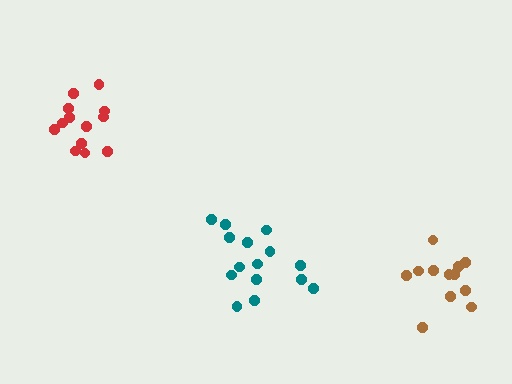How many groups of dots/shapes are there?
There are 3 groups.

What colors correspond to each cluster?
The clusters are colored: teal, red, brown.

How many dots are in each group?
Group 1: 15 dots, Group 2: 13 dots, Group 3: 13 dots (41 total).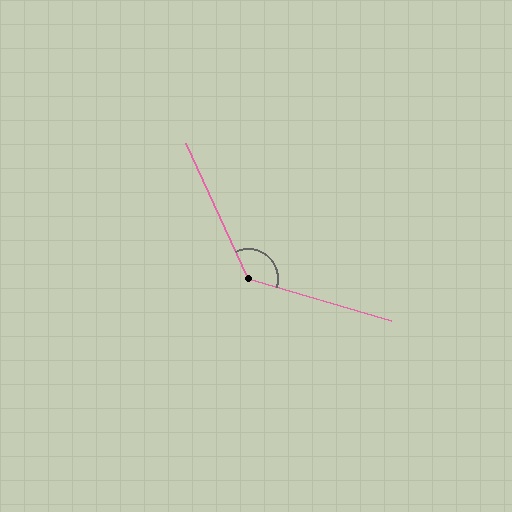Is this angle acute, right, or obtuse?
It is obtuse.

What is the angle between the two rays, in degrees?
Approximately 131 degrees.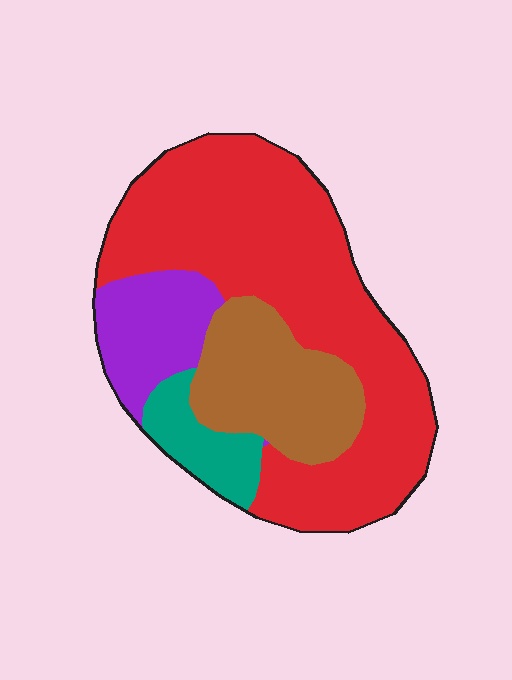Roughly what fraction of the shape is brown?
Brown covers about 20% of the shape.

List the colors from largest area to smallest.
From largest to smallest: red, brown, purple, teal.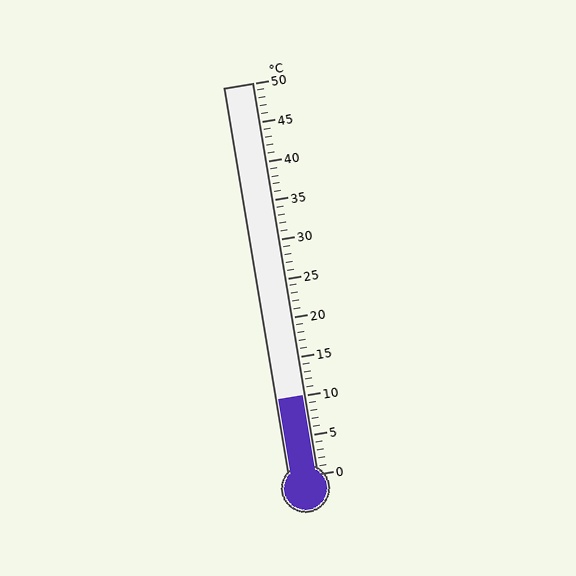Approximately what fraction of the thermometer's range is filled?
The thermometer is filled to approximately 20% of its range.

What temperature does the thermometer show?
The thermometer shows approximately 10°C.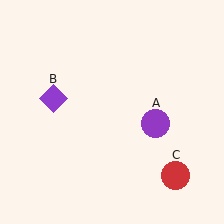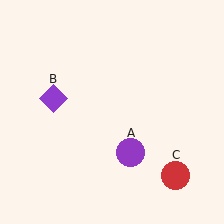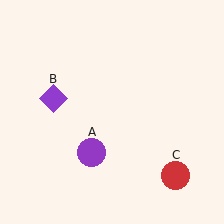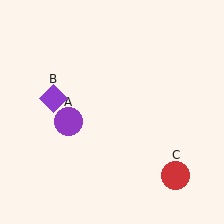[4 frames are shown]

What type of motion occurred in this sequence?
The purple circle (object A) rotated clockwise around the center of the scene.